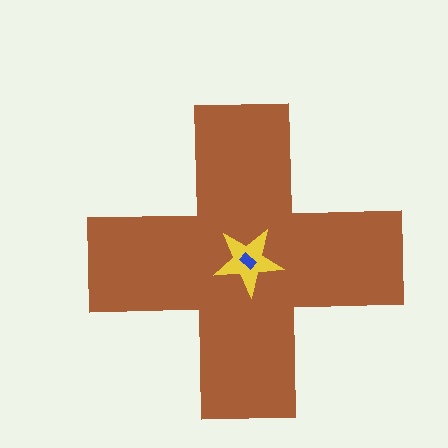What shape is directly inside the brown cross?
The yellow star.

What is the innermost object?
The blue rectangle.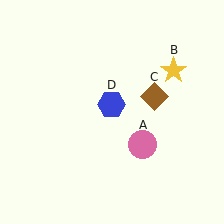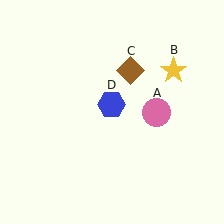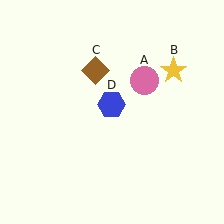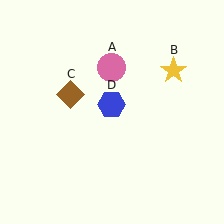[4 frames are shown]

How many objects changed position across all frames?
2 objects changed position: pink circle (object A), brown diamond (object C).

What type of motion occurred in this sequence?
The pink circle (object A), brown diamond (object C) rotated counterclockwise around the center of the scene.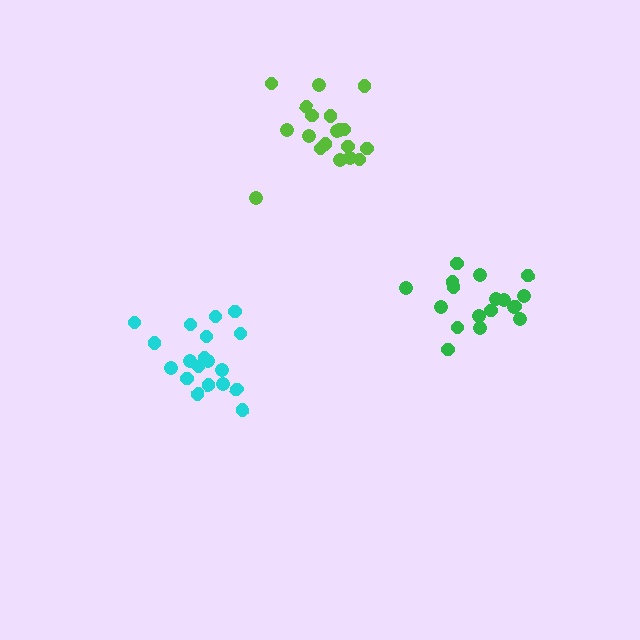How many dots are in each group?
Group 1: 19 dots, Group 2: 19 dots, Group 3: 18 dots (56 total).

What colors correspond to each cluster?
The clusters are colored: cyan, lime, green.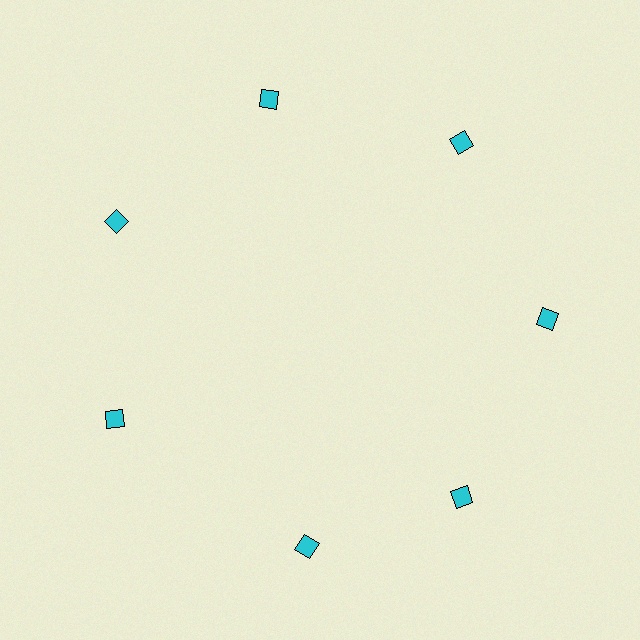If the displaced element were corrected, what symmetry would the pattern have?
It would have 7-fold rotational symmetry — the pattern would map onto itself every 51 degrees.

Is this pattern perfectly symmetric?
No. The 7 cyan diamonds are arranged in a ring, but one element near the 6 o'clock position is rotated out of alignment along the ring, breaking the 7-fold rotational symmetry.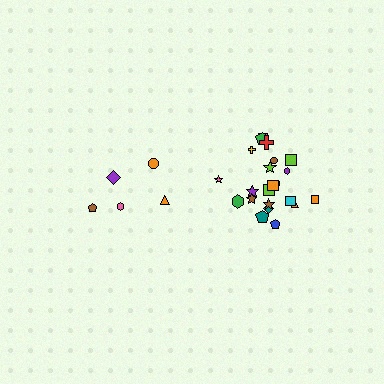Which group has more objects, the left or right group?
The right group.